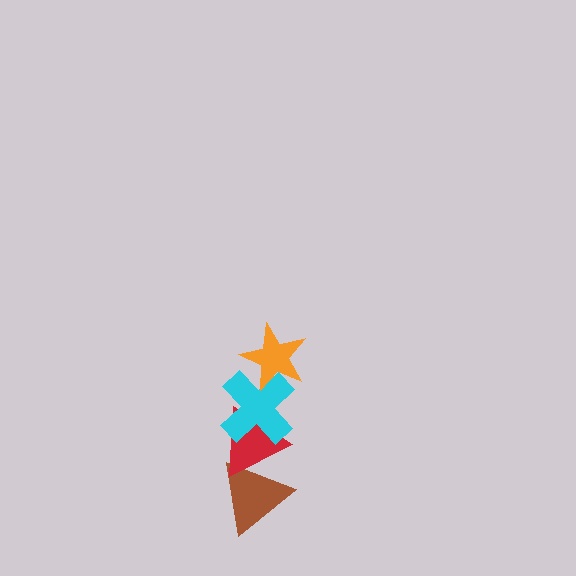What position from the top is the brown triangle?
The brown triangle is 4th from the top.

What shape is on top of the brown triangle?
The red triangle is on top of the brown triangle.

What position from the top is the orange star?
The orange star is 1st from the top.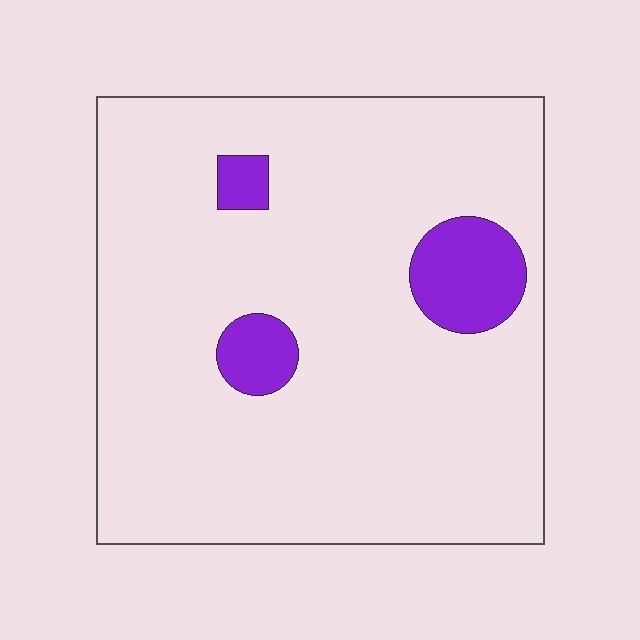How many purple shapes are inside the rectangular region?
3.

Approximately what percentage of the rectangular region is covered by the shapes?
Approximately 10%.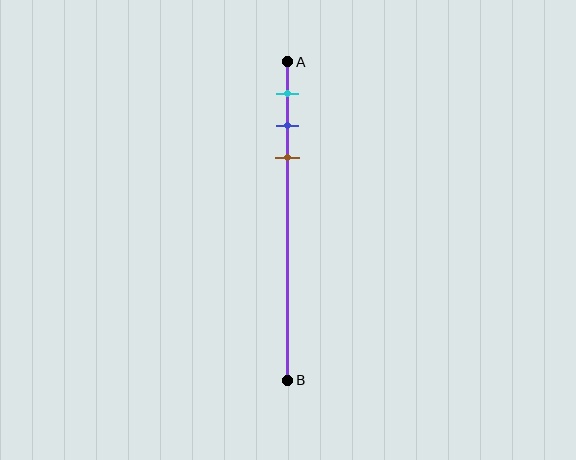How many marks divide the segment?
There are 3 marks dividing the segment.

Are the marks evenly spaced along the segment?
Yes, the marks are approximately evenly spaced.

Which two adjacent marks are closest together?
The blue and brown marks are the closest adjacent pair.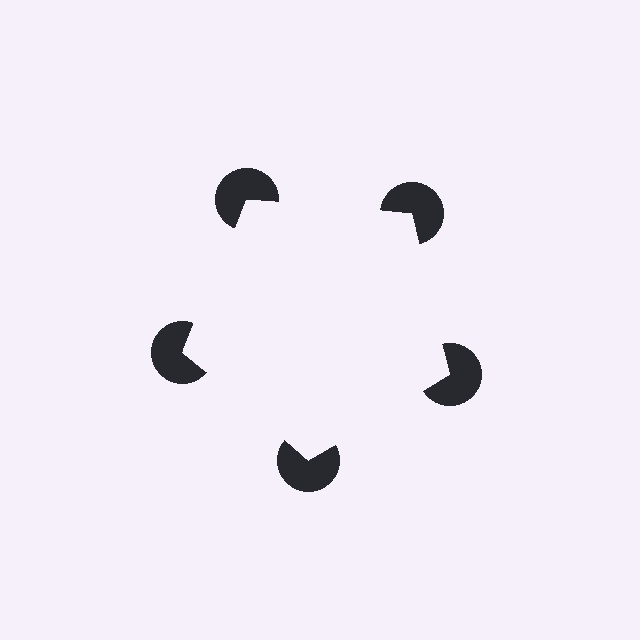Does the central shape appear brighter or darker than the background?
It typically appears slightly brighter than the background, even though no actual brightness change is drawn.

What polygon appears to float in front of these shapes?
An illusory pentagon — its edges are inferred from the aligned wedge cuts in the pac-man discs, not physically drawn.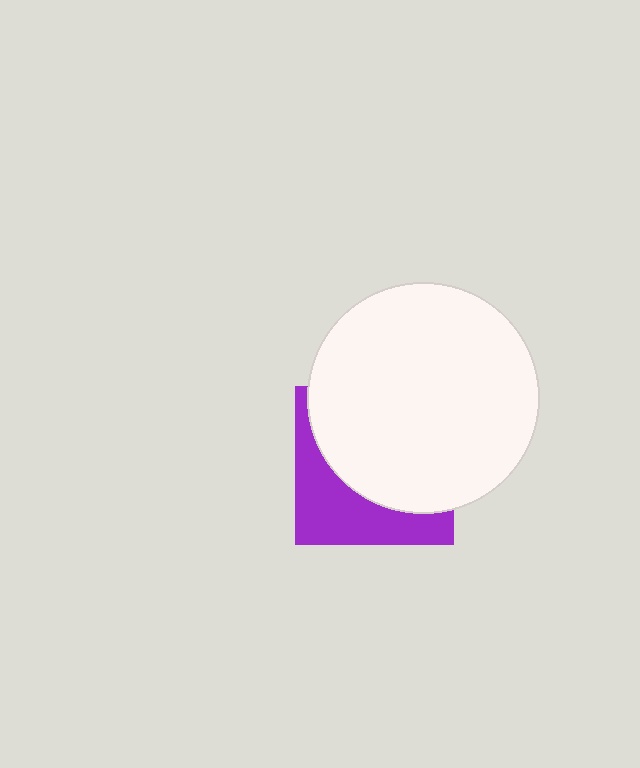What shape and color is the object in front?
The object in front is a white circle.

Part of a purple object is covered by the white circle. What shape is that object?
It is a square.